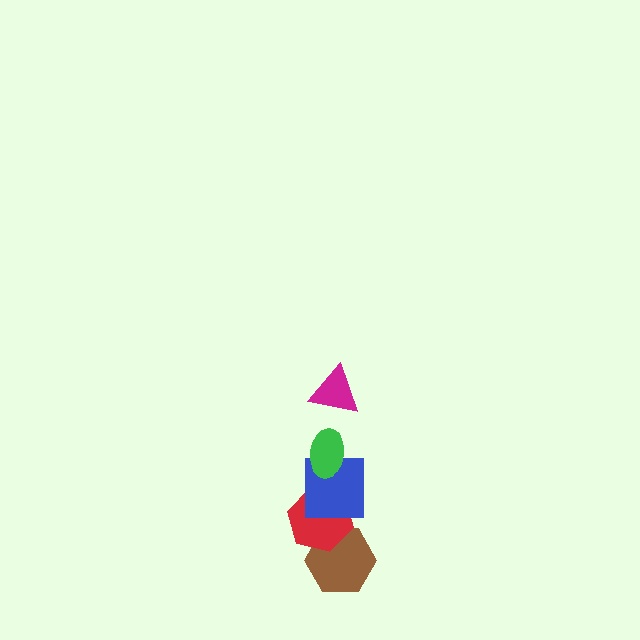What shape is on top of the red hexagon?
The blue square is on top of the red hexagon.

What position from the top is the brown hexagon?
The brown hexagon is 5th from the top.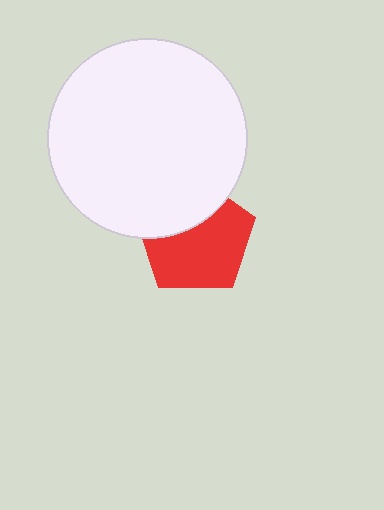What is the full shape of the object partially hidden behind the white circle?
The partially hidden object is a red pentagon.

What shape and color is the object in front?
The object in front is a white circle.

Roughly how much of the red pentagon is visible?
Most of it is visible (roughly 65%).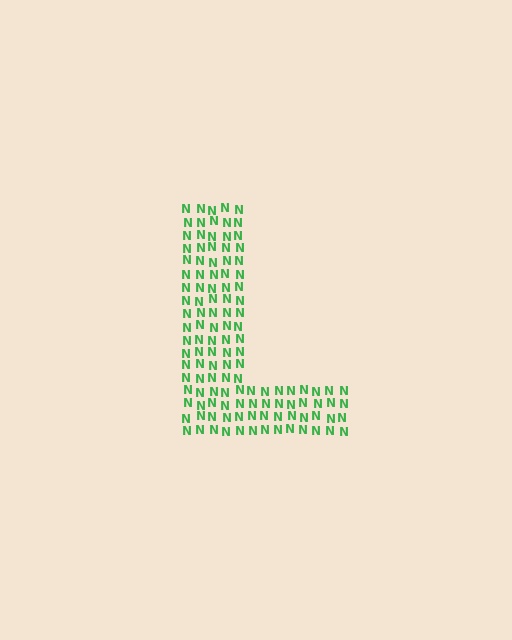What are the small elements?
The small elements are letter N's.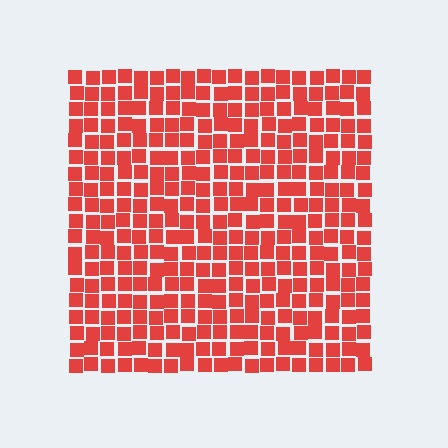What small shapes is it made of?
It is made of small squares.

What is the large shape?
The large shape is a square.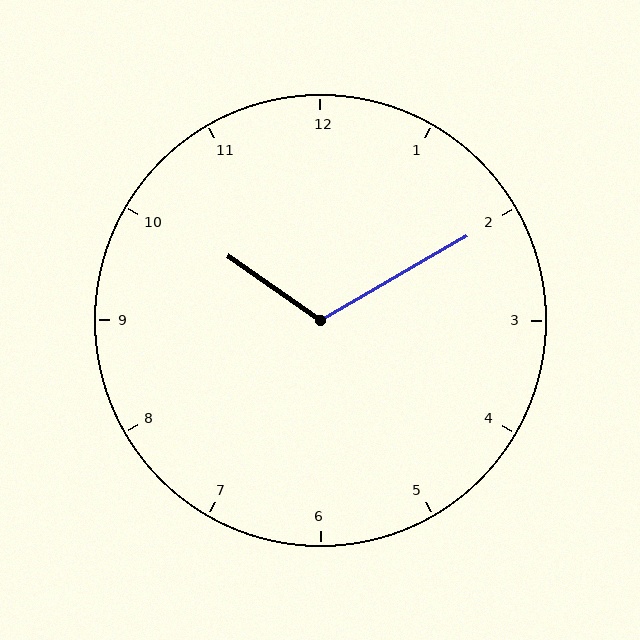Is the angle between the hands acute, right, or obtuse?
It is obtuse.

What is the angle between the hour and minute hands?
Approximately 115 degrees.